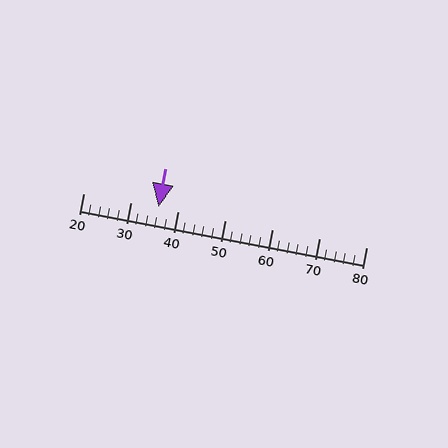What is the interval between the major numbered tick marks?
The major tick marks are spaced 10 units apart.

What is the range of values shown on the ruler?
The ruler shows values from 20 to 80.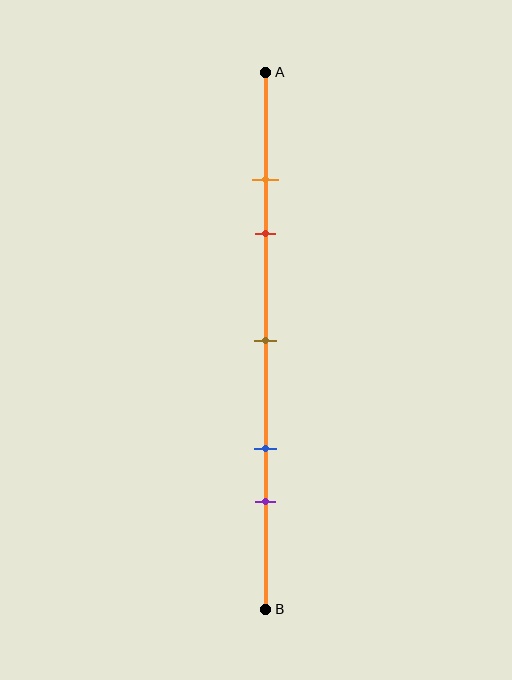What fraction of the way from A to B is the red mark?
The red mark is approximately 30% (0.3) of the way from A to B.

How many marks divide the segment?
There are 5 marks dividing the segment.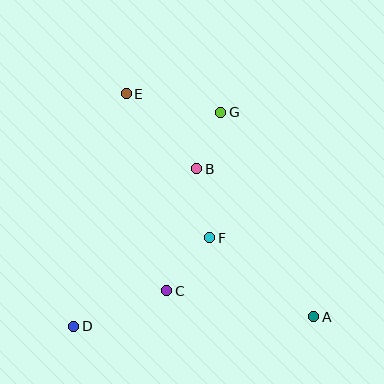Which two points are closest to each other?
Points B and G are closest to each other.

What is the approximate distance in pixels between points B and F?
The distance between B and F is approximately 70 pixels.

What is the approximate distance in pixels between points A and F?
The distance between A and F is approximately 130 pixels.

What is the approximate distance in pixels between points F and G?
The distance between F and G is approximately 126 pixels.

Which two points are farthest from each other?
Points A and E are farthest from each other.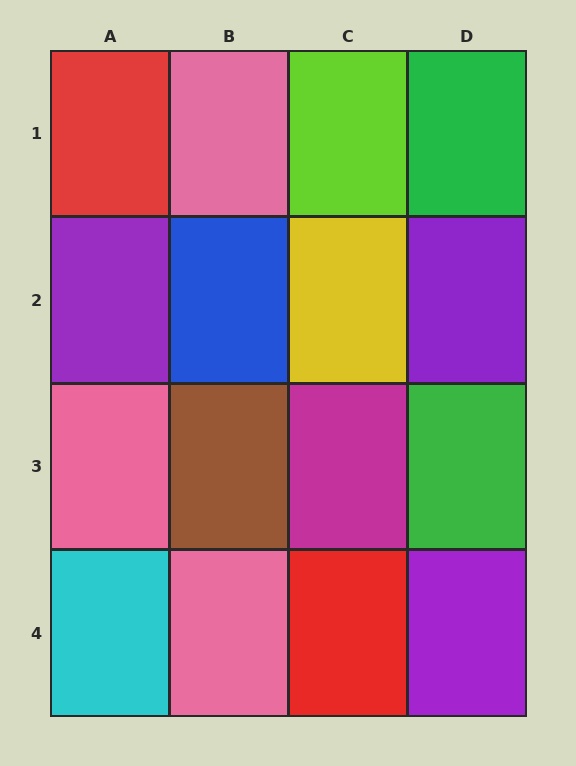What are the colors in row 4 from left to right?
Cyan, pink, red, purple.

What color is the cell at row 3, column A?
Pink.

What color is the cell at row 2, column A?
Purple.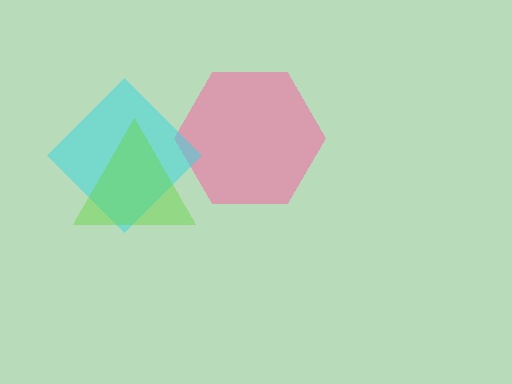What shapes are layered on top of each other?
The layered shapes are: a pink hexagon, a cyan diamond, a lime triangle.